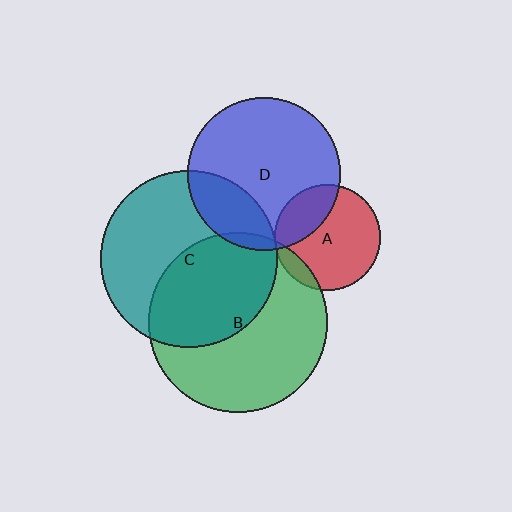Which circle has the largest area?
Circle B (green).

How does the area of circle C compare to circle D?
Approximately 1.3 times.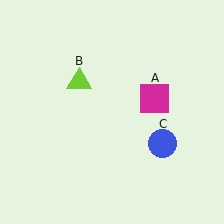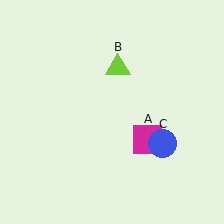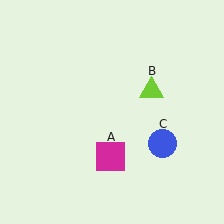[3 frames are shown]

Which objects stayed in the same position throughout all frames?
Blue circle (object C) remained stationary.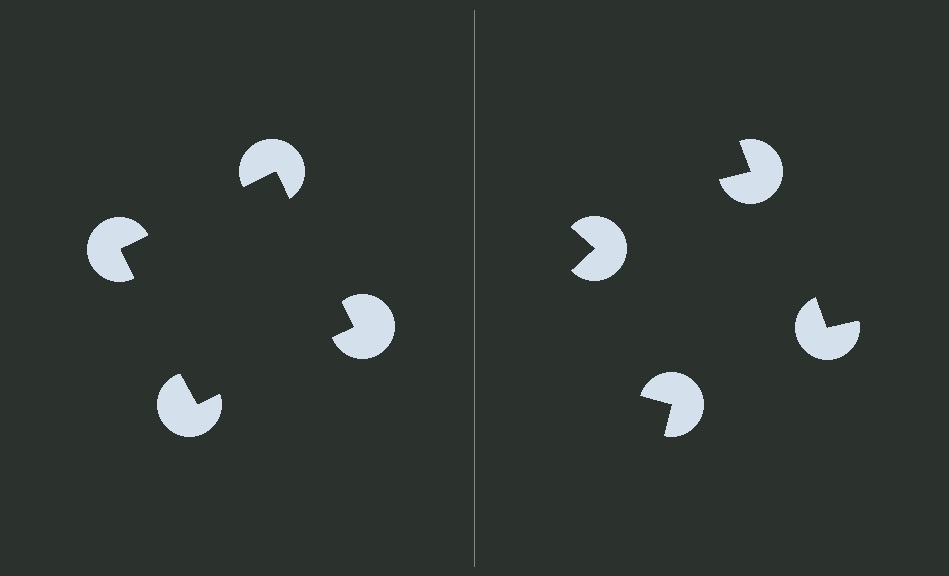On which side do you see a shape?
An illusory square appears on the left side. On the right side the wedge cuts are rotated, so no coherent shape forms.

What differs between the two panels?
The pac-man discs are positioned identically on both sides; only the wedge orientations differ. On the left they align to a square; on the right they are misaligned.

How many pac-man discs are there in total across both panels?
8 — 4 on each side.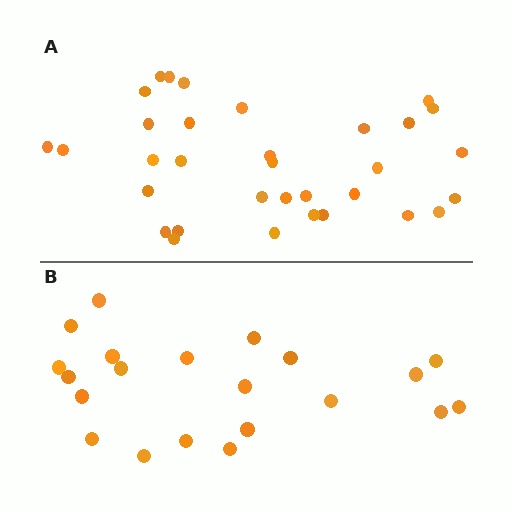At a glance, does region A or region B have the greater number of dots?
Region A (the top region) has more dots.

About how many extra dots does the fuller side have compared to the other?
Region A has roughly 12 or so more dots than region B.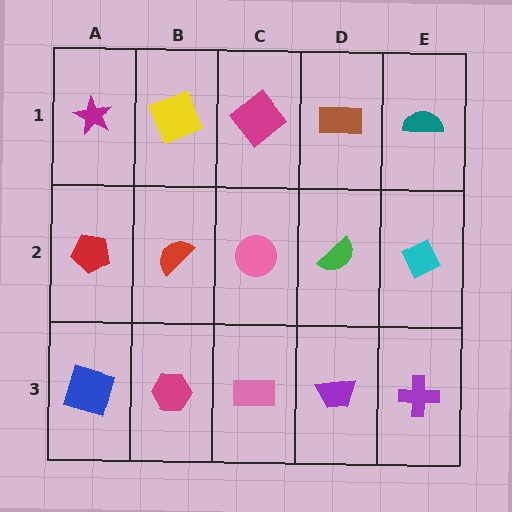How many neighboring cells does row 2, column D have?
4.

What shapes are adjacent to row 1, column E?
A cyan diamond (row 2, column E), a brown rectangle (row 1, column D).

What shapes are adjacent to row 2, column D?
A brown rectangle (row 1, column D), a purple trapezoid (row 3, column D), a pink circle (row 2, column C), a cyan diamond (row 2, column E).